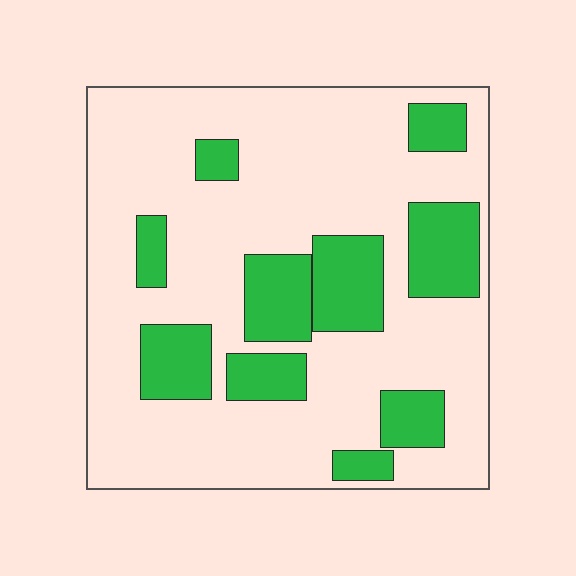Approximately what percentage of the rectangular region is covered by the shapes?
Approximately 25%.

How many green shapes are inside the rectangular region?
10.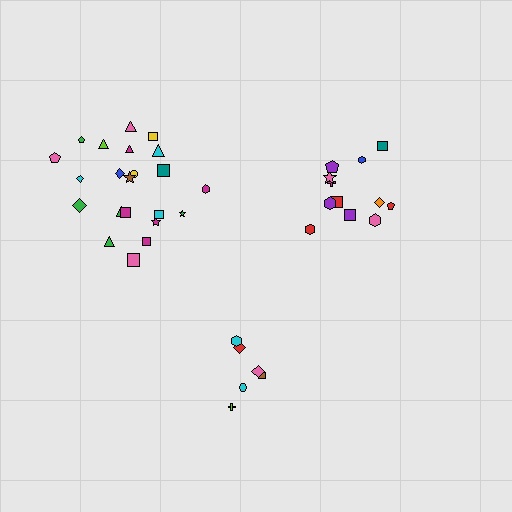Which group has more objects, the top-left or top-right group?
The top-left group.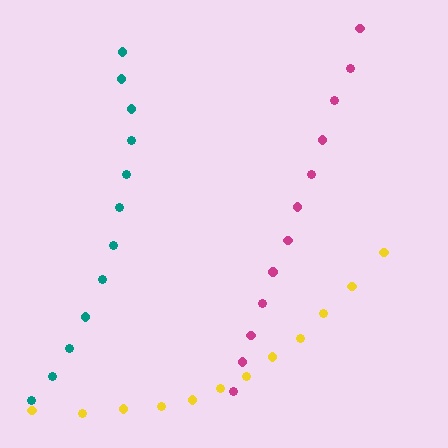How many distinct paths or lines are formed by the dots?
There are 3 distinct paths.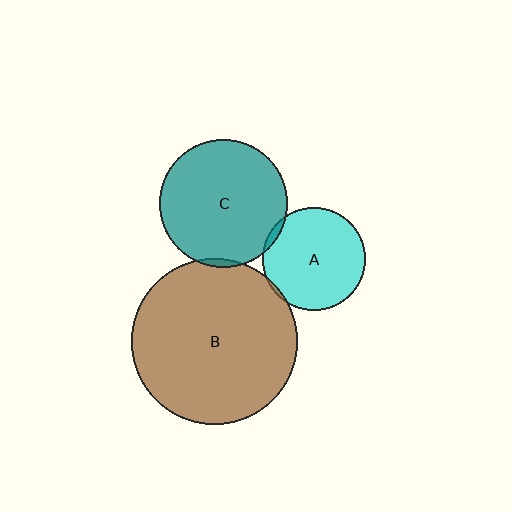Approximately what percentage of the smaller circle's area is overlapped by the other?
Approximately 5%.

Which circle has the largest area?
Circle B (brown).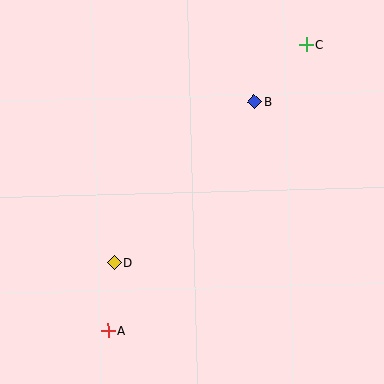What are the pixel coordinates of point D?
Point D is at (114, 263).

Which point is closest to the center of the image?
Point D at (114, 263) is closest to the center.